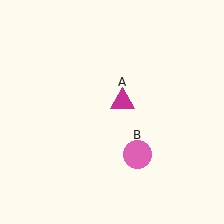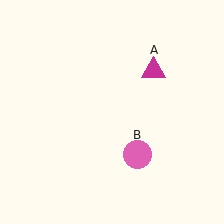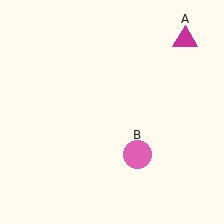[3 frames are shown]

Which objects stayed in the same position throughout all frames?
Pink circle (object B) remained stationary.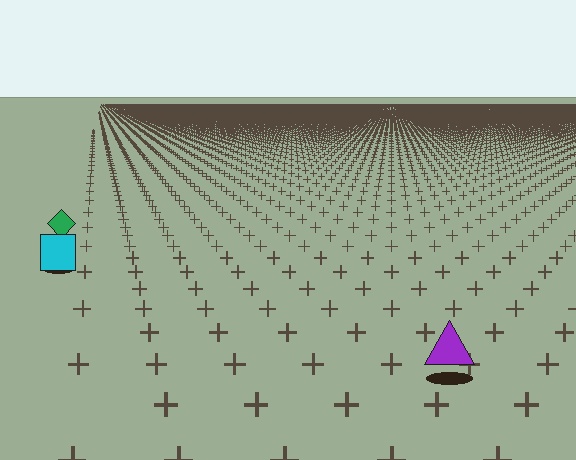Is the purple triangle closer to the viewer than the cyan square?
Yes. The purple triangle is closer — you can tell from the texture gradient: the ground texture is coarser near it.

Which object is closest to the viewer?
The purple triangle is closest. The texture marks near it are larger and more spread out.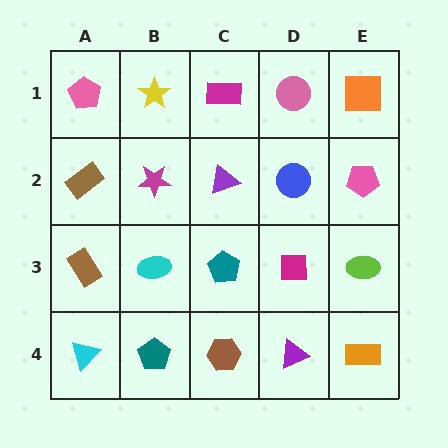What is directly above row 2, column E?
An orange square.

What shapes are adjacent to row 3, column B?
A magenta star (row 2, column B), a teal pentagon (row 4, column B), a brown rectangle (row 3, column A), a teal pentagon (row 3, column C).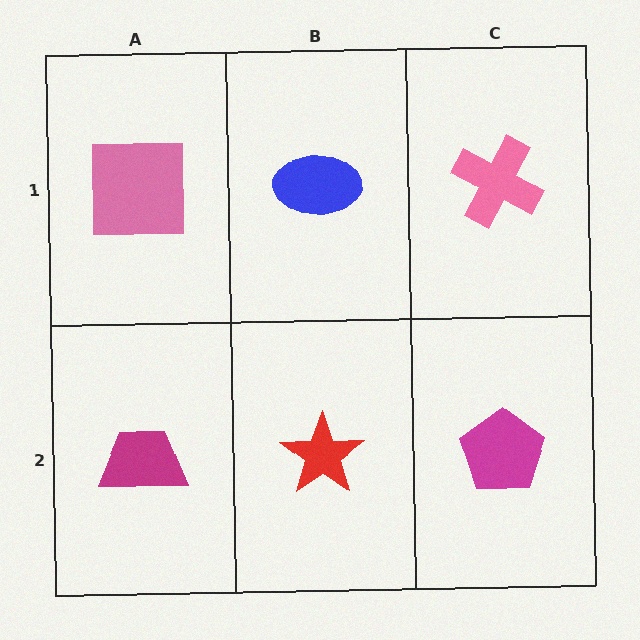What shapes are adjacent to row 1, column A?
A magenta trapezoid (row 2, column A), a blue ellipse (row 1, column B).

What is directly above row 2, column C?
A pink cross.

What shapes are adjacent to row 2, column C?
A pink cross (row 1, column C), a red star (row 2, column B).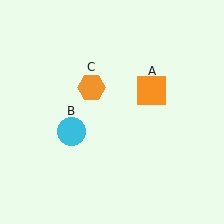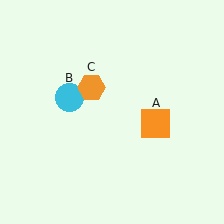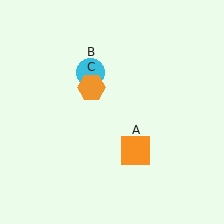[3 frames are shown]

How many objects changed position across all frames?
2 objects changed position: orange square (object A), cyan circle (object B).